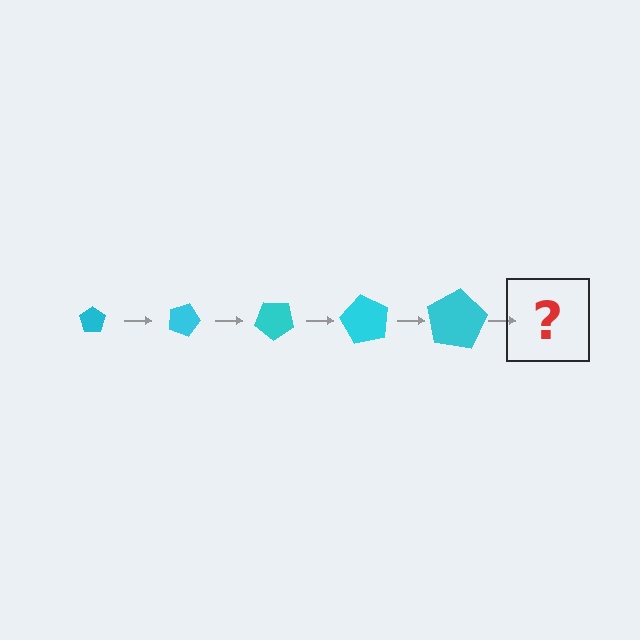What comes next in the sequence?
The next element should be a pentagon, larger than the previous one and rotated 100 degrees from the start.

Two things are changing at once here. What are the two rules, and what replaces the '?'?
The two rules are that the pentagon grows larger each step and it rotates 20 degrees each step. The '?' should be a pentagon, larger than the previous one and rotated 100 degrees from the start.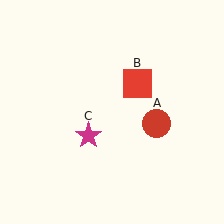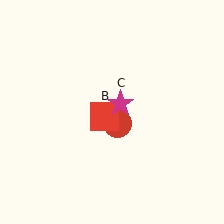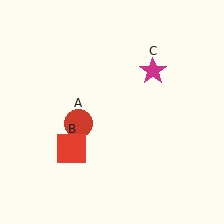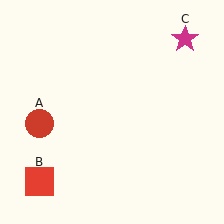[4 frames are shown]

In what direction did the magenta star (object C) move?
The magenta star (object C) moved up and to the right.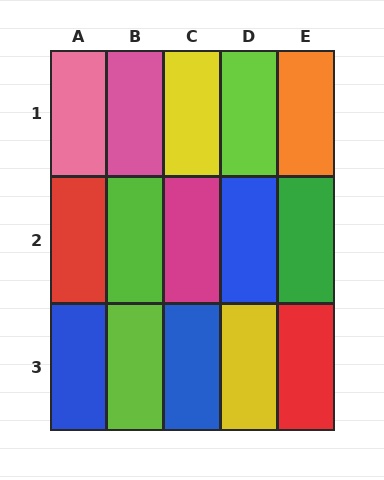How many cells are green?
1 cell is green.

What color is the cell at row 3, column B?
Lime.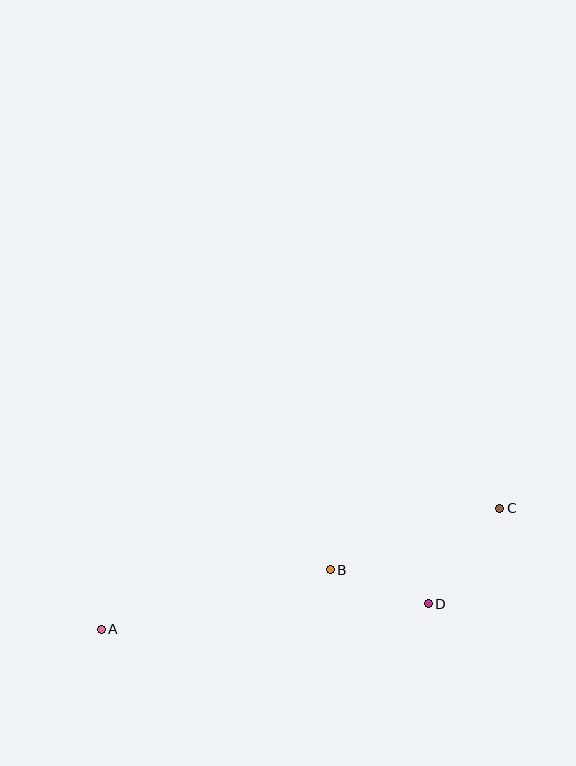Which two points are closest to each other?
Points B and D are closest to each other.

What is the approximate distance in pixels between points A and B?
The distance between A and B is approximately 237 pixels.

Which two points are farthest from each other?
Points A and C are farthest from each other.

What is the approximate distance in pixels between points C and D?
The distance between C and D is approximately 119 pixels.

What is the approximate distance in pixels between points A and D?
The distance between A and D is approximately 328 pixels.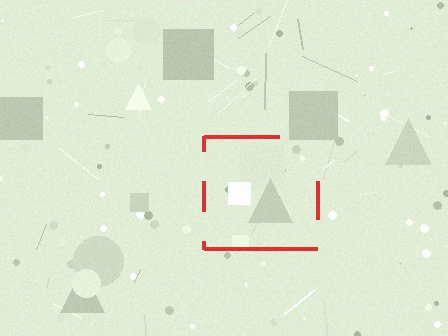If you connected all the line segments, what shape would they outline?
They would outline a square.